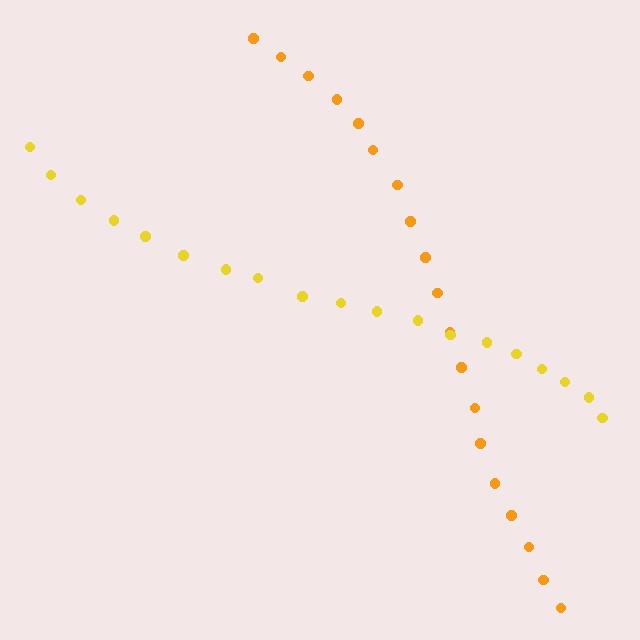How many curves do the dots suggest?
There are 2 distinct paths.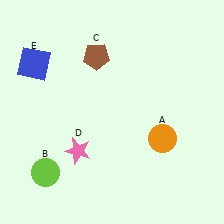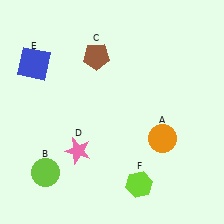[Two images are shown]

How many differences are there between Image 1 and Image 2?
There is 1 difference between the two images.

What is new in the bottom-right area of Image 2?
A lime hexagon (F) was added in the bottom-right area of Image 2.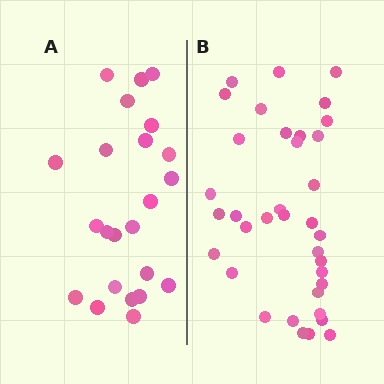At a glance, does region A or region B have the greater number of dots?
Region B (the right region) has more dots.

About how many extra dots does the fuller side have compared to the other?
Region B has approximately 15 more dots than region A.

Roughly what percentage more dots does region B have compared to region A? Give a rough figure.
About 55% more.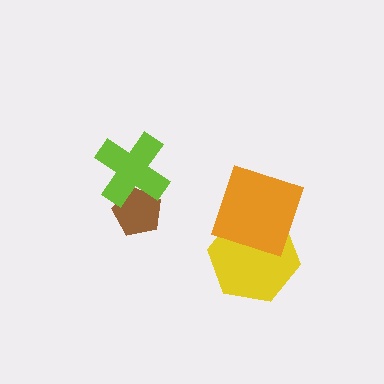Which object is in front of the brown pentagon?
The lime cross is in front of the brown pentagon.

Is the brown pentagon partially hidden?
Yes, it is partially covered by another shape.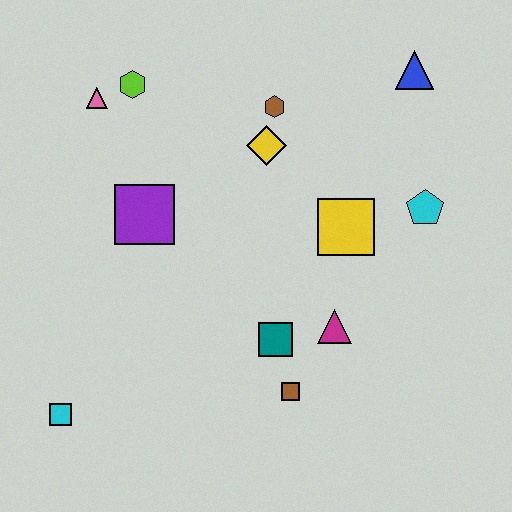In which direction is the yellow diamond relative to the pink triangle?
The yellow diamond is to the right of the pink triangle.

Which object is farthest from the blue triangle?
The cyan square is farthest from the blue triangle.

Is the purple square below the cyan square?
No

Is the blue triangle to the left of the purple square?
No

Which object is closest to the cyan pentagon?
The yellow square is closest to the cyan pentagon.